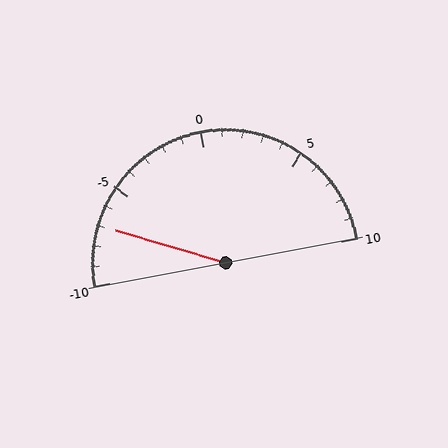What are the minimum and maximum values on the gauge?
The gauge ranges from -10 to 10.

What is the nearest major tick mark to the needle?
The nearest major tick mark is -5.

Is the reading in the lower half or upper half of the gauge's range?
The reading is in the lower half of the range (-10 to 10).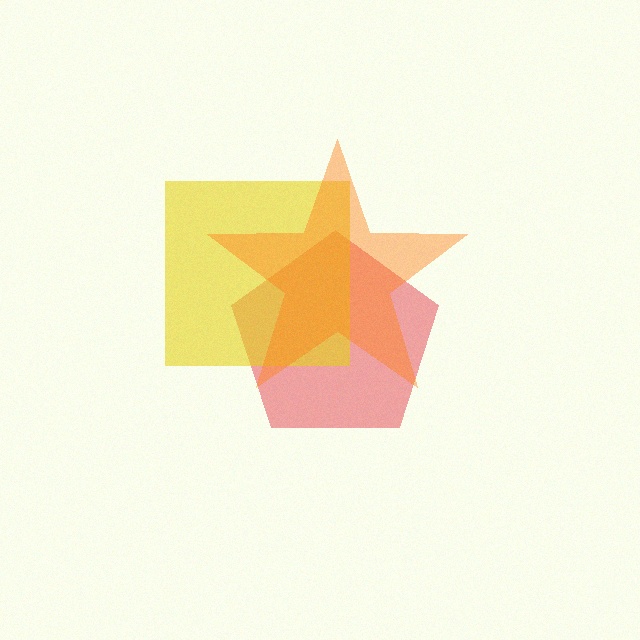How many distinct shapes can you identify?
There are 3 distinct shapes: a red pentagon, a yellow square, an orange star.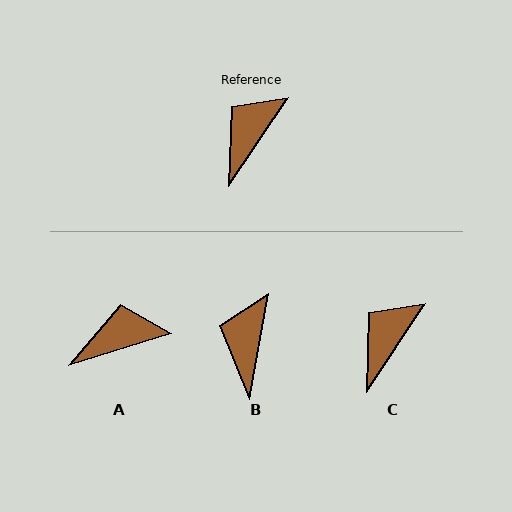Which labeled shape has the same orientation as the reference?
C.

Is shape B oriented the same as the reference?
No, it is off by about 24 degrees.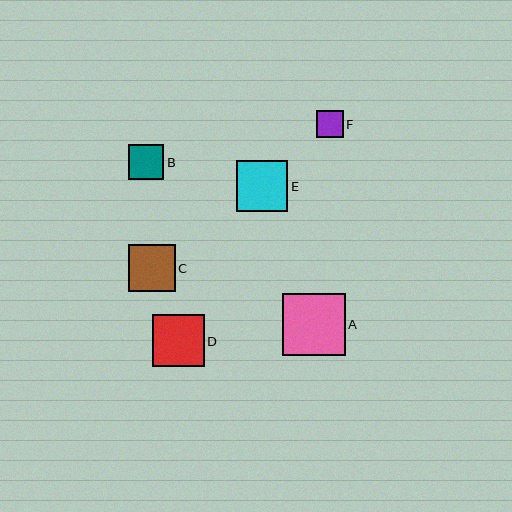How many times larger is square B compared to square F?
Square B is approximately 1.3 times the size of square F.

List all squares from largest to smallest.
From largest to smallest: A, D, E, C, B, F.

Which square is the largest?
Square A is the largest with a size of approximately 63 pixels.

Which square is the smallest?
Square F is the smallest with a size of approximately 27 pixels.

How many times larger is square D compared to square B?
Square D is approximately 1.5 times the size of square B.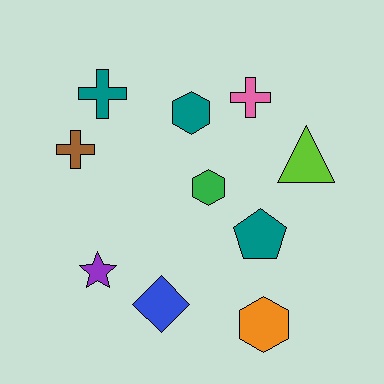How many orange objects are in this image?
There is 1 orange object.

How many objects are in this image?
There are 10 objects.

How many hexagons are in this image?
There are 3 hexagons.